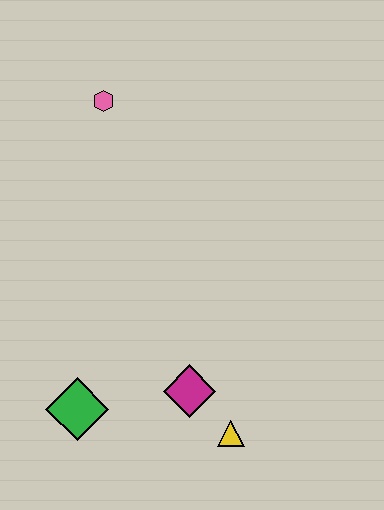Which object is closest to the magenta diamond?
The yellow triangle is closest to the magenta diamond.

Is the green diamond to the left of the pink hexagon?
Yes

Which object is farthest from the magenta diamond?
The pink hexagon is farthest from the magenta diamond.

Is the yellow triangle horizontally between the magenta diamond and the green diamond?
No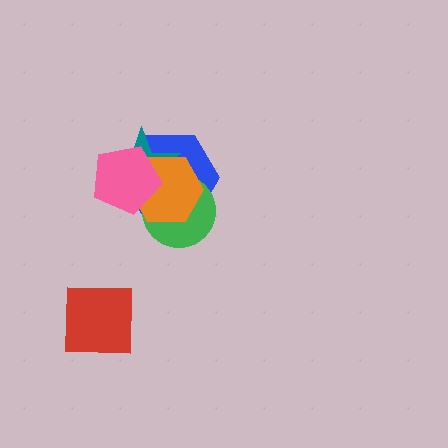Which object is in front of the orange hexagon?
The pink pentagon is in front of the orange hexagon.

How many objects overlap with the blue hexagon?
4 objects overlap with the blue hexagon.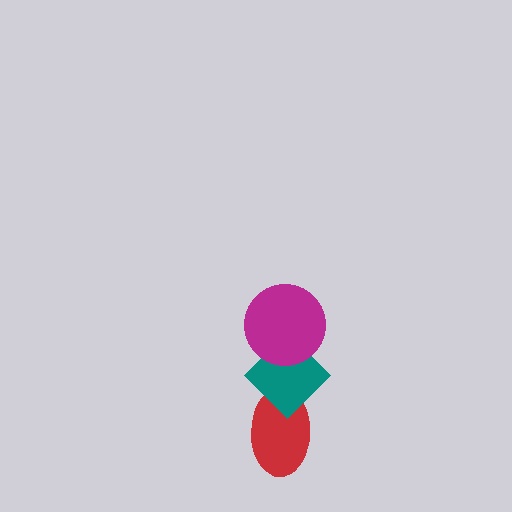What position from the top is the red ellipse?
The red ellipse is 3rd from the top.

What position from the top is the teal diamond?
The teal diamond is 2nd from the top.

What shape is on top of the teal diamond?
The magenta circle is on top of the teal diamond.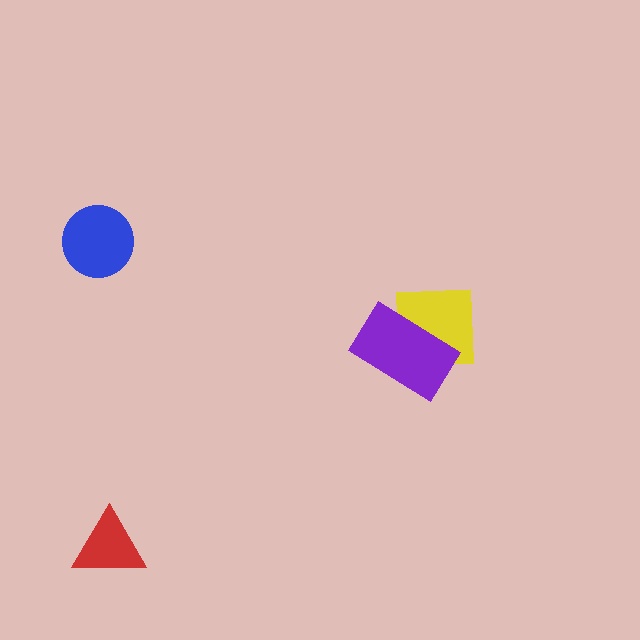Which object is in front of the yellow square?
The purple rectangle is in front of the yellow square.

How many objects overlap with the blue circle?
0 objects overlap with the blue circle.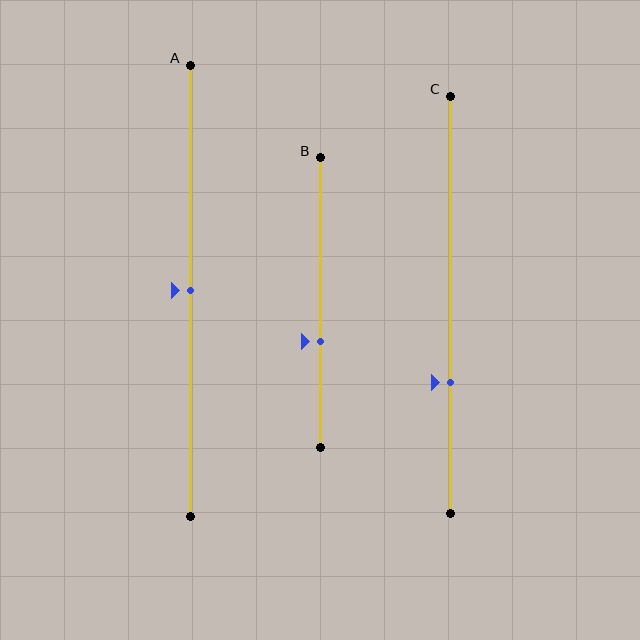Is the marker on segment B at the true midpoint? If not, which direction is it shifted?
No, the marker on segment B is shifted downward by about 13% of the segment length.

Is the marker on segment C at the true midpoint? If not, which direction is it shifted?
No, the marker on segment C is shifted downward by about 19% of the segment length.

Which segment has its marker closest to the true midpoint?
Segment A has its marker closest to the true midpoint.